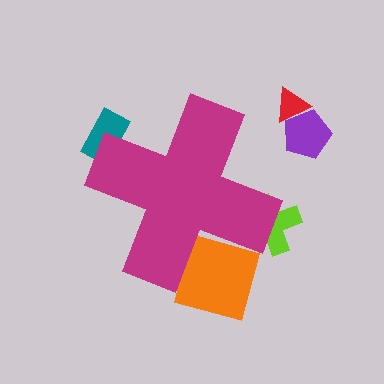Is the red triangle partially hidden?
No, the red triangle is fully visible.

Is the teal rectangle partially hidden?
Yes, the teal rectangle is partially hidden behind the magenta cross.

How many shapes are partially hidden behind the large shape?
4 shapes are partially hidden.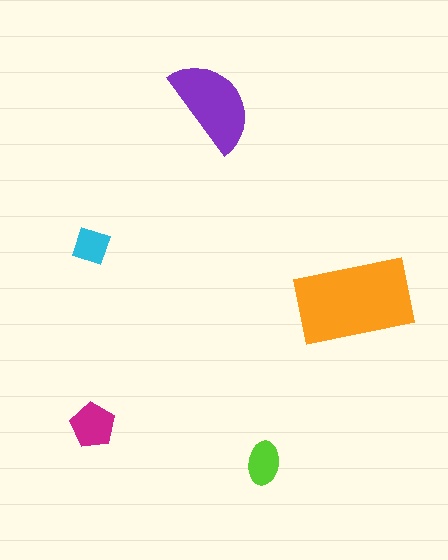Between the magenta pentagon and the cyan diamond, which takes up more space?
The magenta pentagon.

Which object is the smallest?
The cyan diamond.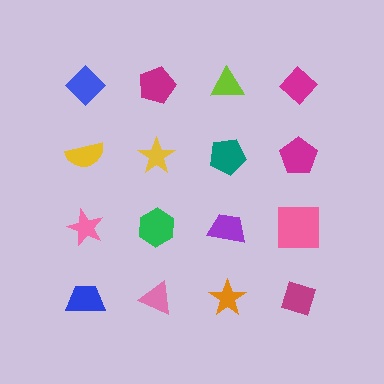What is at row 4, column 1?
A blue trapezoid.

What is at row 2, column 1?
A yellow semicircle.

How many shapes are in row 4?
4 shapes.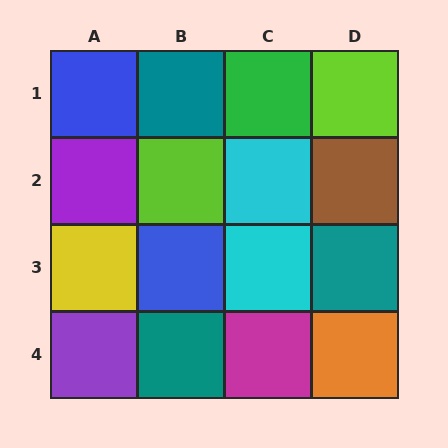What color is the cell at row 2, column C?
Cyan.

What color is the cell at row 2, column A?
Purple.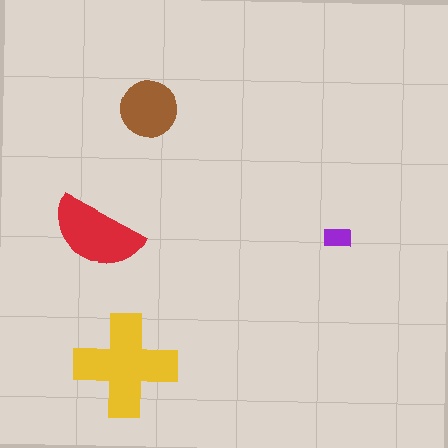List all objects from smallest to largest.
The purple rectangle, the brown circle, the red semicircle, the yellow cross.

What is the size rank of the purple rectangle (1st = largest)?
4th.